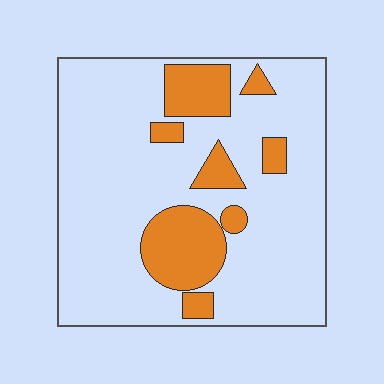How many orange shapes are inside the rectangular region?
8.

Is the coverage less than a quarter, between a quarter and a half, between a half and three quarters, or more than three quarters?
Less than a quarter.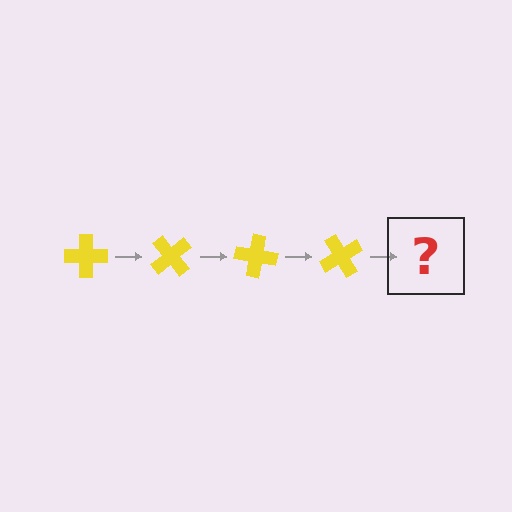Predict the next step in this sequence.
The next step is a yellow cross rotated 200 degrees.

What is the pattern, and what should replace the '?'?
The pattern is that the cross rotates 50 degrees each step. The '?' should be a yellow cross rotated 200 degrees.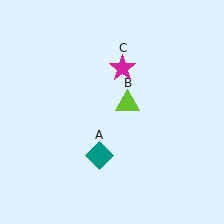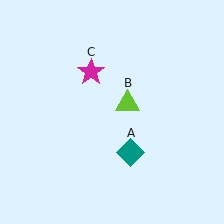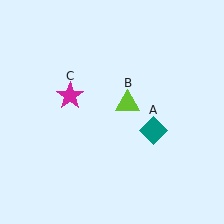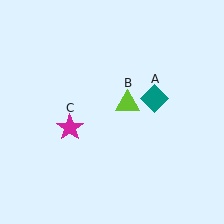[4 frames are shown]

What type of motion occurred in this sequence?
The teal diamond (object A), magenta star (object C) rotated counterclockwise around the center of the scene.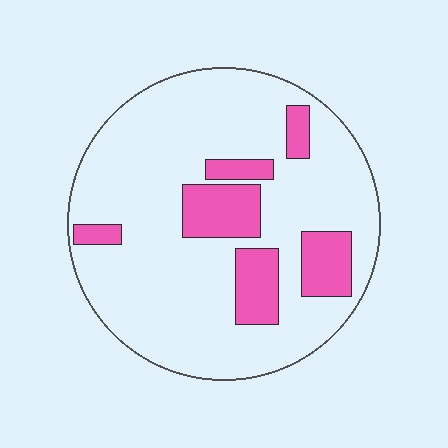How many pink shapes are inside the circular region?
6.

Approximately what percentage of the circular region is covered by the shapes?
Approximately 20%.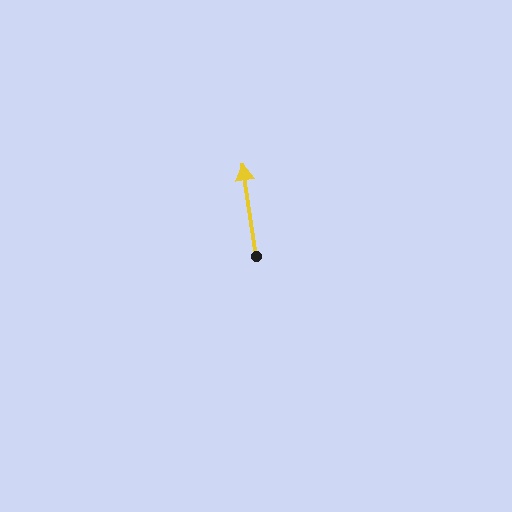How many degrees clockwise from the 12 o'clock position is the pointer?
Approximately 352 degrees.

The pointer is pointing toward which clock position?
Roughly 12 o'clock.